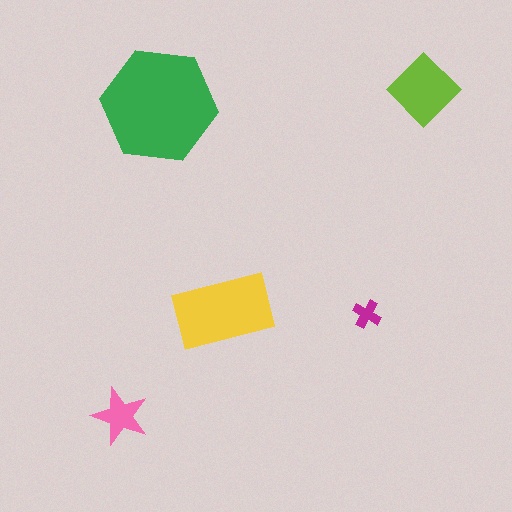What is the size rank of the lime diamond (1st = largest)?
3rd.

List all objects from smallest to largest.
The magenta cross, the pink star, the lime diamond, the yellow rectangle, the green hexagon.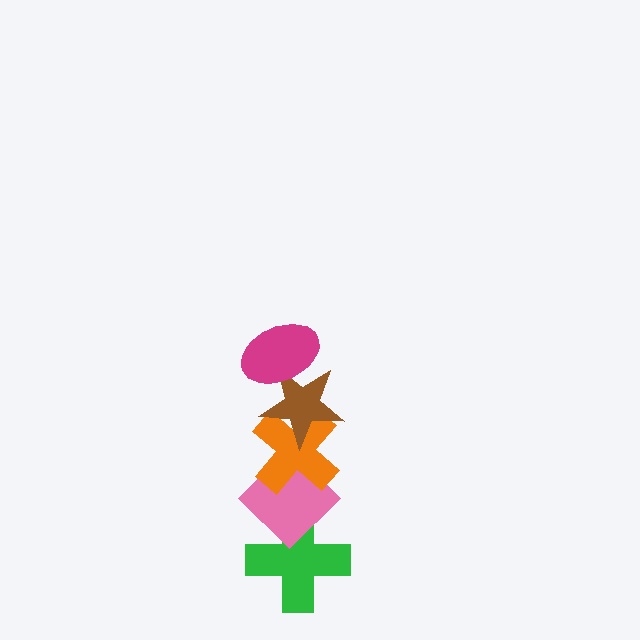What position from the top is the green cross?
The green cross is 5th from the top.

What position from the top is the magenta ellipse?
The magenta ellipse is 1st from the top.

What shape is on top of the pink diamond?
The orange cross is on top of the pink diamond.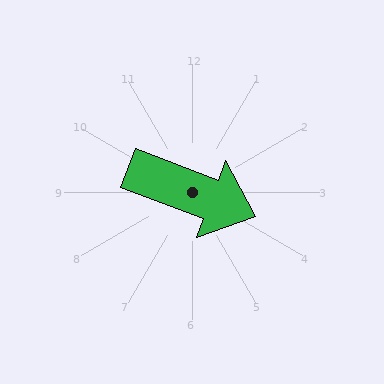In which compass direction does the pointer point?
East.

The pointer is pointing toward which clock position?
Roughly 4 o'clock.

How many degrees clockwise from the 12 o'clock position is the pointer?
Approximately 111 degrees.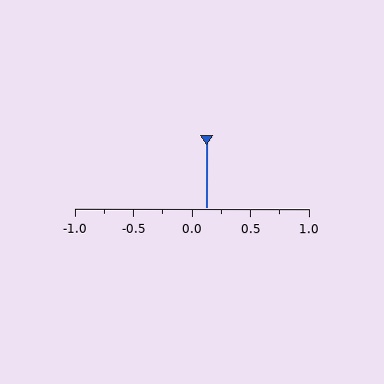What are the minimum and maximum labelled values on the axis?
The axis runs from -1.0 to 1.0.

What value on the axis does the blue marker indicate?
The marker indicates approximately 0.12.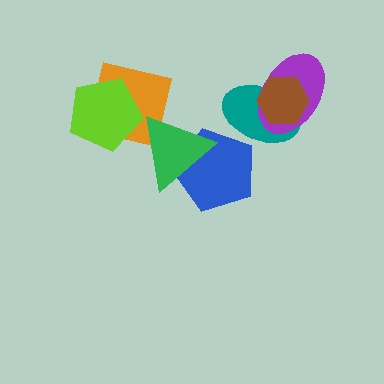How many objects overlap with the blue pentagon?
2 objects overlap with the blue pentagon.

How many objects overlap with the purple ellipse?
2 objects overlap with the purple ellipse.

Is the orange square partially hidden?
Yes, it is partially covered by another shape.